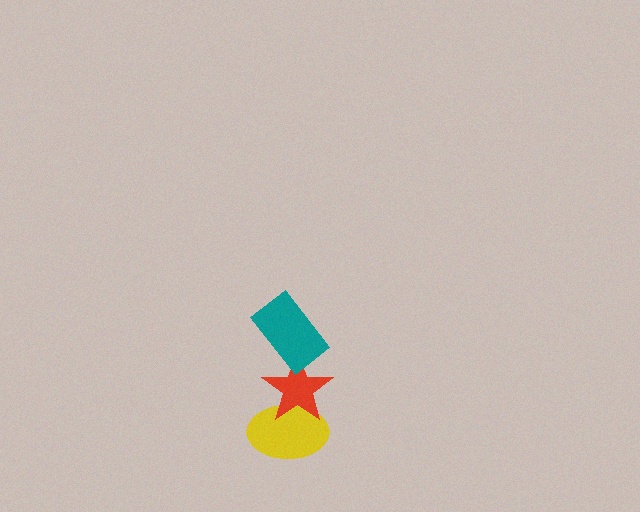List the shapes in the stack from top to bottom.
From top to bottom: the teal rectangle, the red star, the yellow ellipse.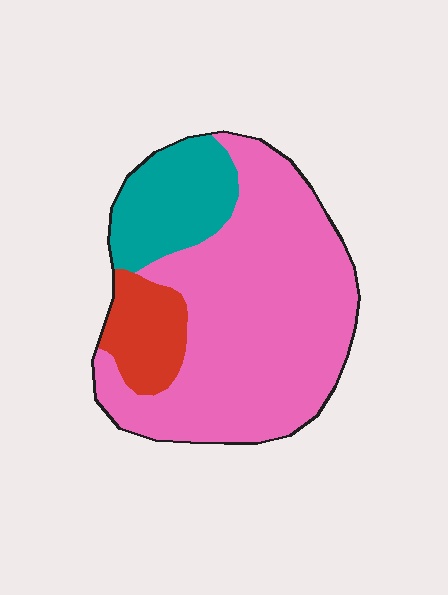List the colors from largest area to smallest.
From largest to smallest: pink, teal, red.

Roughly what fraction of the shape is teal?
Teal covers 19% of the shape.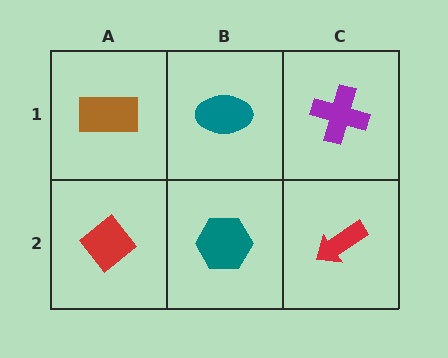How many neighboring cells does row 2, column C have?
2.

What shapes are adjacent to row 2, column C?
A purple cross (row 1, column C), a teal hexagon (row 2, column B).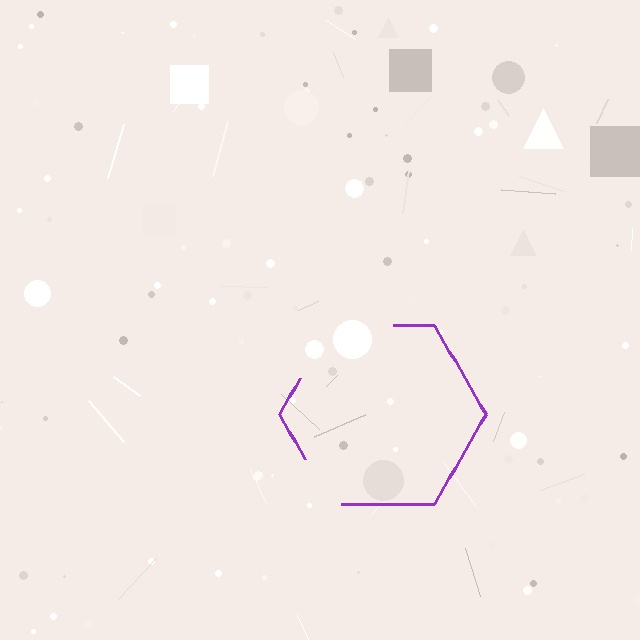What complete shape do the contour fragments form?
The contour fragments form a hexagon.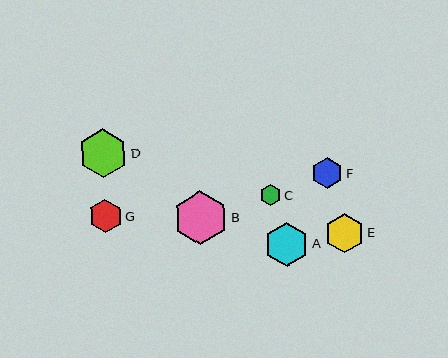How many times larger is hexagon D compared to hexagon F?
Hexagon D is approximately 1.6 times the size of hexagon F.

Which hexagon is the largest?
Hexagon B is the largest with a size of approximately 54 pixels.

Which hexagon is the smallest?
Hexagon C is the smallest with a size of approximately 22 pixels.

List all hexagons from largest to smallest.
From largest to smallest: B, D, A, E, G, F, C.